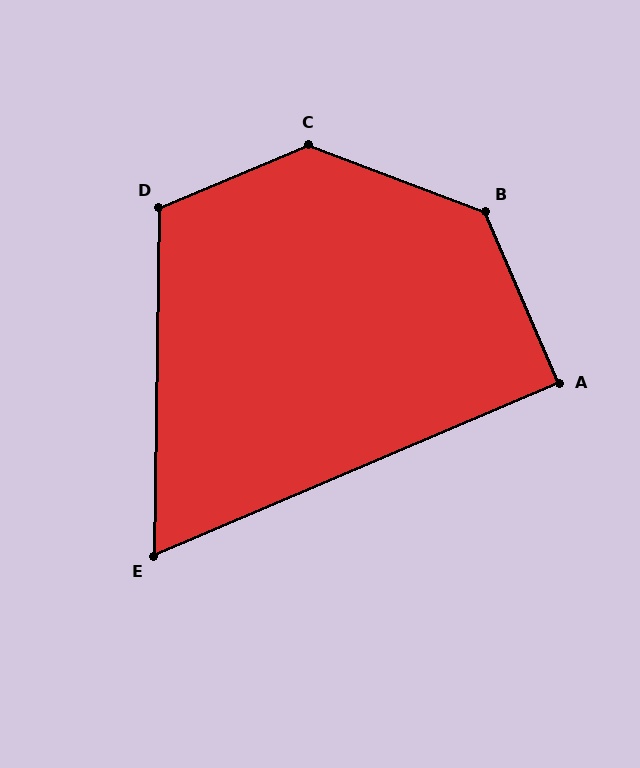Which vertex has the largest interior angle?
C, at approximately 137 degrees.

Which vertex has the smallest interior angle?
E, at approximately 66 degrees.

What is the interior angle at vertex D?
Approximately 113 degrees (obtuse).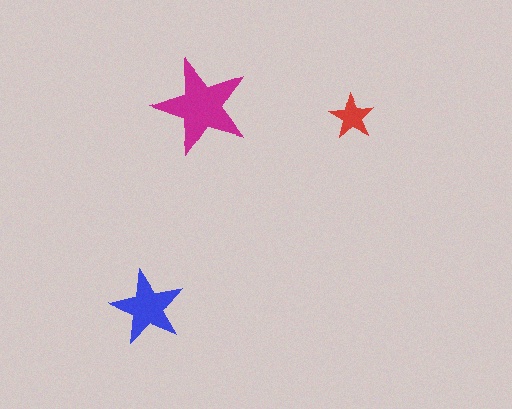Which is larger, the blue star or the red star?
The blue one.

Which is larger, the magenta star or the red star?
The magenta one.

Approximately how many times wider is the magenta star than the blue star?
About 1.5 times wider.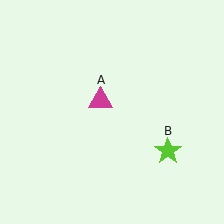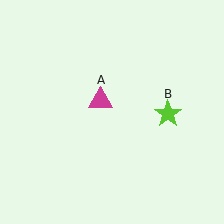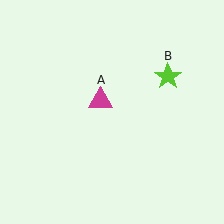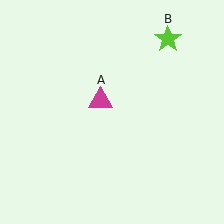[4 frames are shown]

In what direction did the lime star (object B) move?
The lime star (object B) moved up.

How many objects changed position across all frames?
1 object changed position: lime star (object B).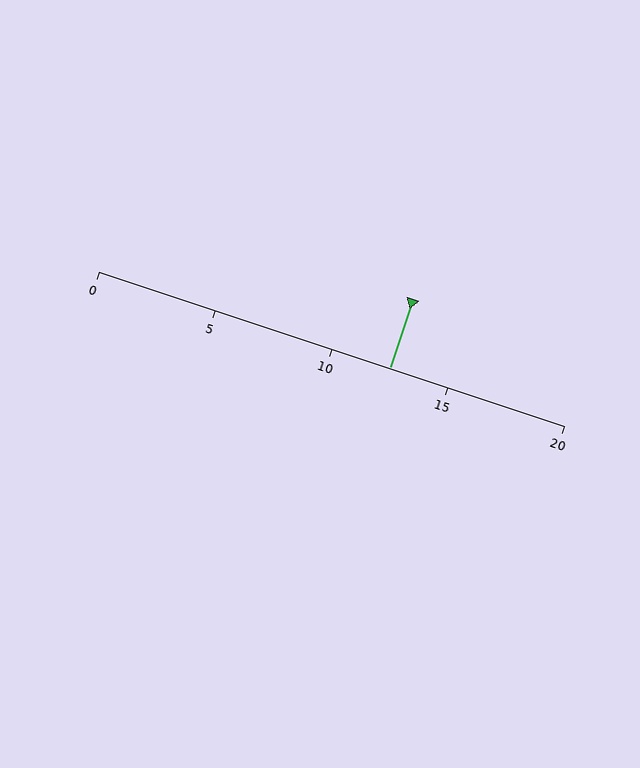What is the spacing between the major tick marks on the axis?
The major ticks are spaced 5 apart.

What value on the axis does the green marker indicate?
The marker indicates approximately 12.5.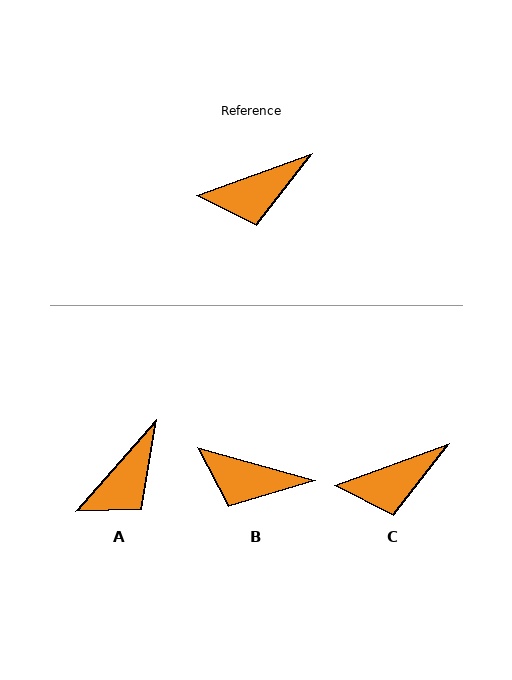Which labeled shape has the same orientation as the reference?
C.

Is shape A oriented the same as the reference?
No, it is off by about 28 degrees.